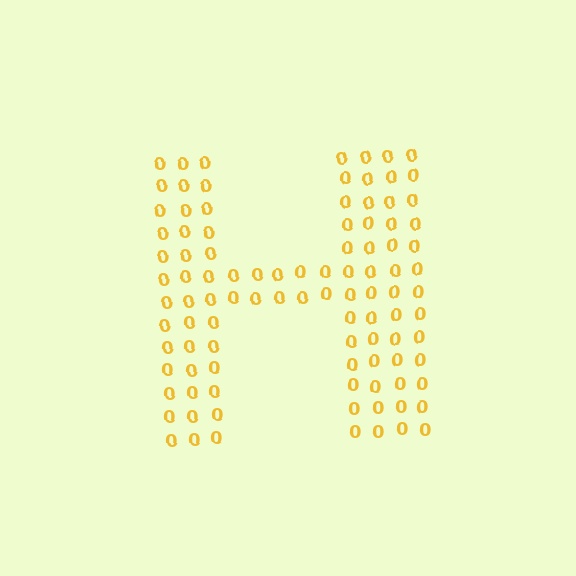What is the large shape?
The large shape is the letter H.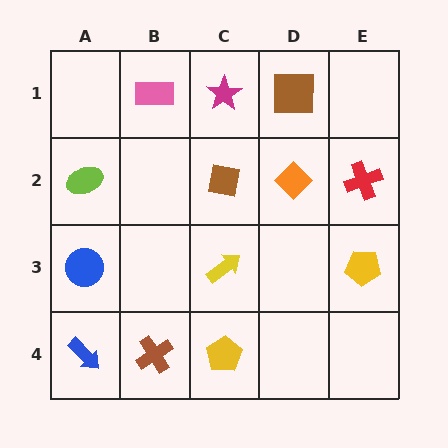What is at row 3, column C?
A yellow arrow.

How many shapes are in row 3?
3 shapes.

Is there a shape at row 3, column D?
No, that cell is empty.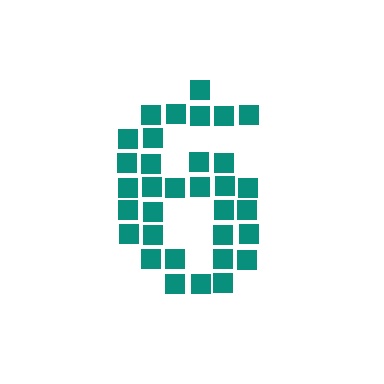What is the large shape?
The large shape is the digit 6.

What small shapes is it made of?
It is made of small squares.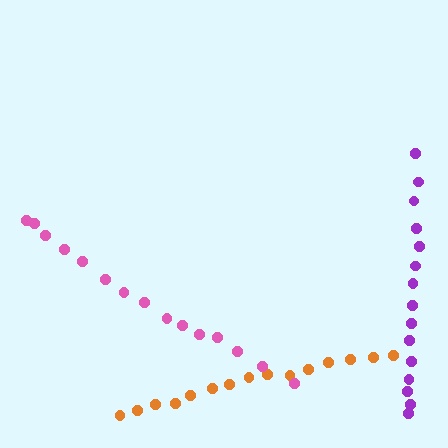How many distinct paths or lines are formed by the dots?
There are 3 distinct paths.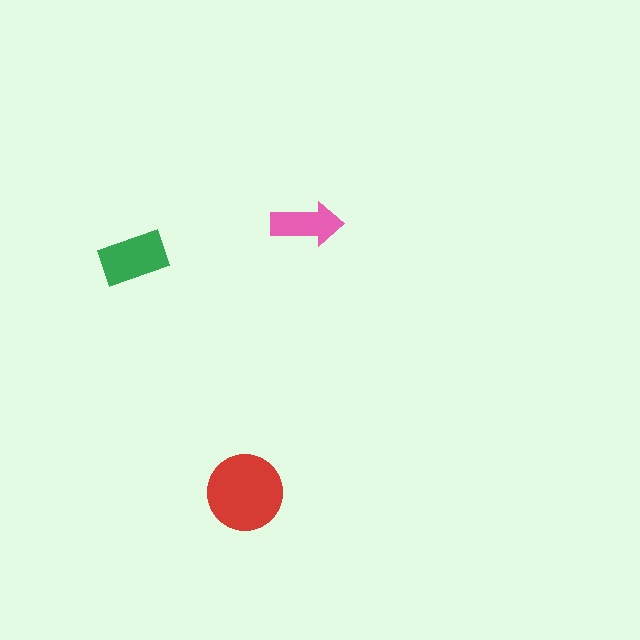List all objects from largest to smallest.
The red circle, the green rectangle, the pink arrow.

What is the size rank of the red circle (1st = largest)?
1st.